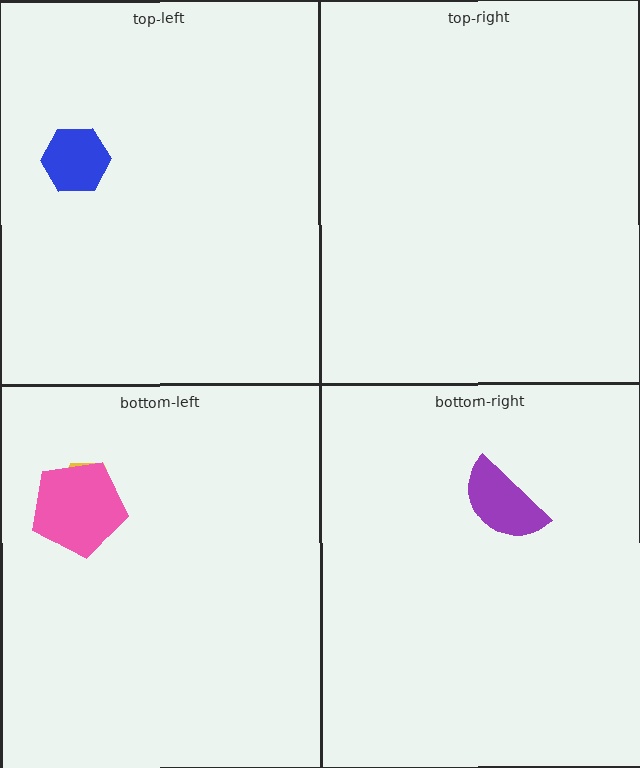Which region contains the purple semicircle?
The bottom-right region.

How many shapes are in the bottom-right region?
1.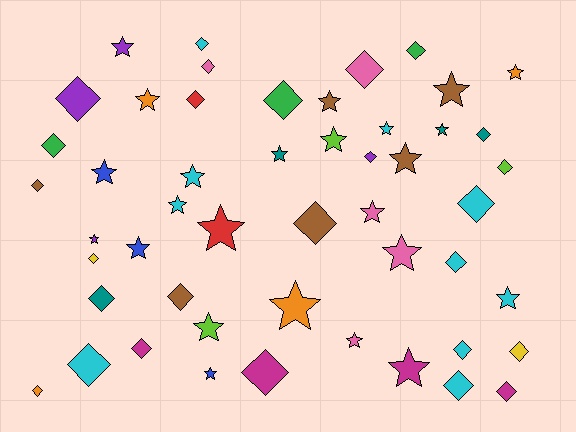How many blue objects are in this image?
There are 3 blue objects.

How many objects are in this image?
There are 50 objects.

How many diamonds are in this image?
There are 26 diamonds.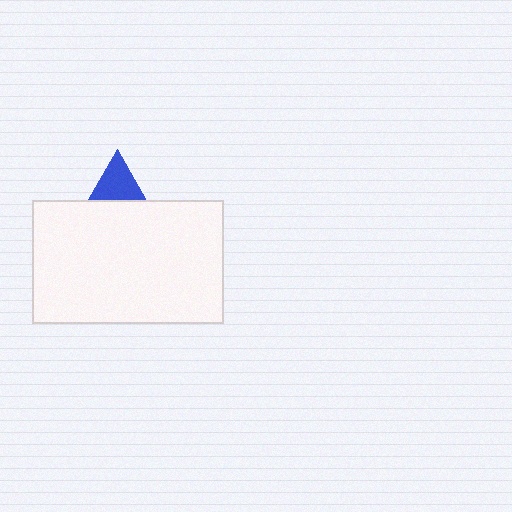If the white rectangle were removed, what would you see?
You would see the complete blue triangle.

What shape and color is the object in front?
The object in front is a white rectangle.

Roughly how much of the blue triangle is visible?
A small part of it is visible (roughly 33%).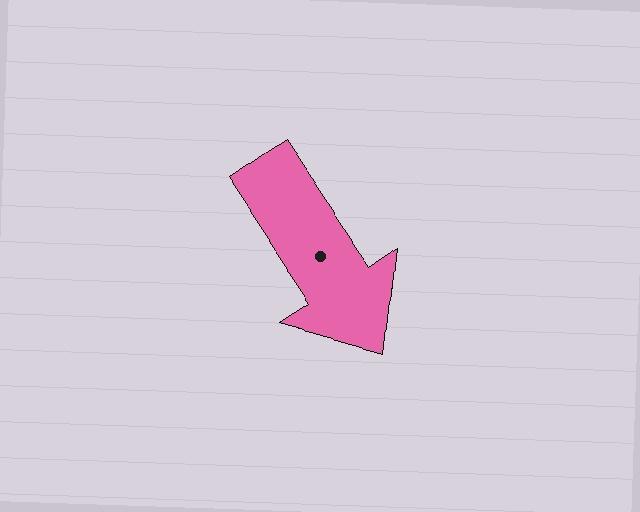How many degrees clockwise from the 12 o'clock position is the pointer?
Approximately 146 degrees.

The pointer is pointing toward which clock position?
Roughly 5 o'clock.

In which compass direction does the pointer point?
Southeast.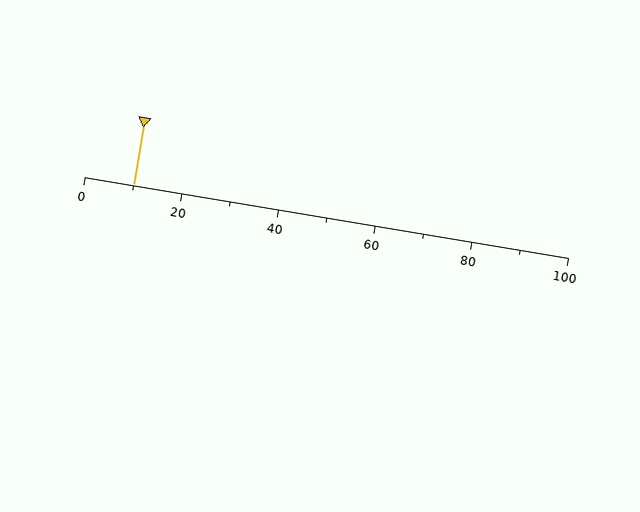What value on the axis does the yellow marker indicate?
The marker indicates approximately 10.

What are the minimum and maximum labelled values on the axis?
The axis runs from 0 to 100.